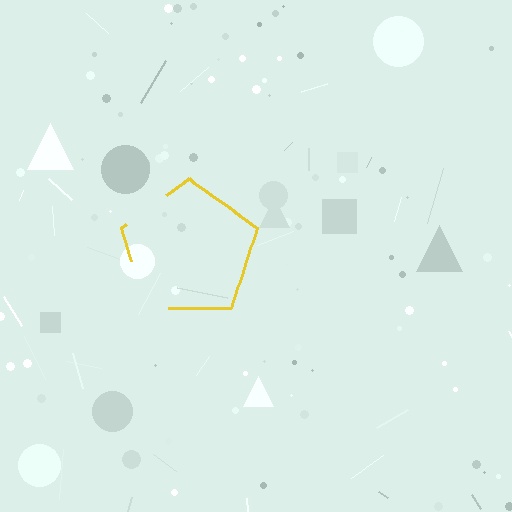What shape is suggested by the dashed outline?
The dashed outline suggests a pentagon.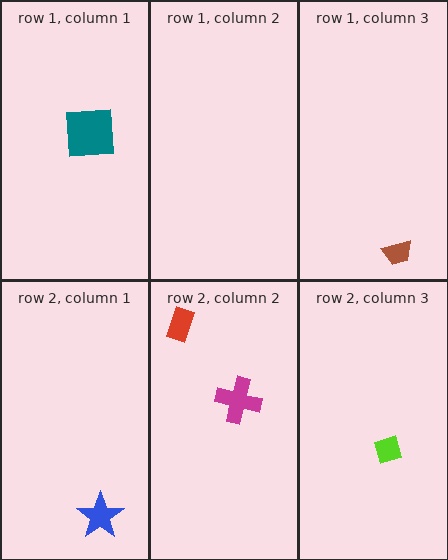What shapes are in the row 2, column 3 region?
The lime diamond.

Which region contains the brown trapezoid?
The row 1, column 3 region.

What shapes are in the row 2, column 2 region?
The magenta cross, the red rectangle.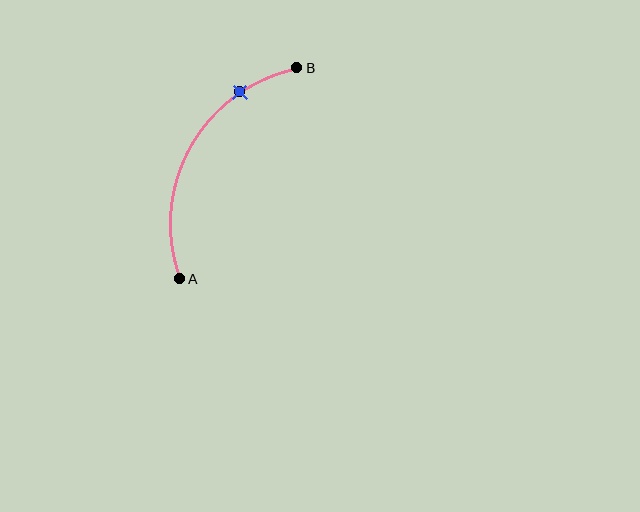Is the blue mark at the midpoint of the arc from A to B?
No. The blue mark lies on the arc but is closer to endpoint B. The arc midpoint would be at the point on the curve equidistant along the arc from both A and B.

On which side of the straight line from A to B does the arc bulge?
The arc bulges to the left of the straight line connecting A and B.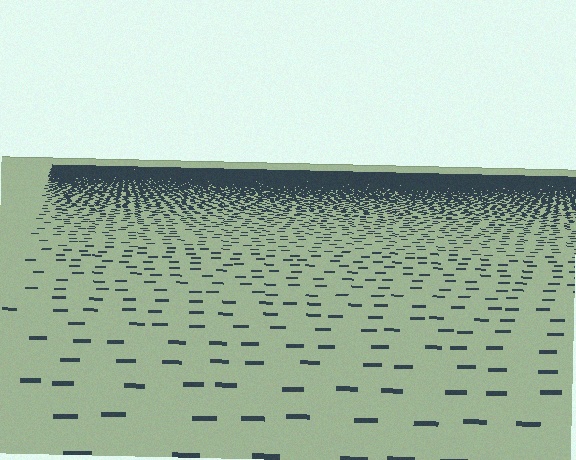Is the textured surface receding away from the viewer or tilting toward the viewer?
The surface is receding away from the viewer. Texture elements get smaller and denser toward the top.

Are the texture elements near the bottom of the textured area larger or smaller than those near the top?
Larger. Near the bottom, elements are closer to the viewer and appear at a bigger on-screen size.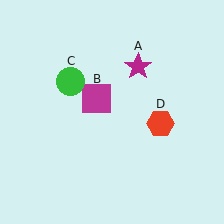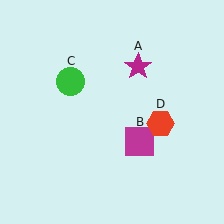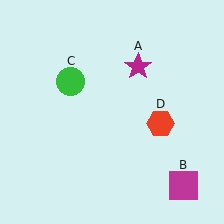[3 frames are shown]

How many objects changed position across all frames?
1 object changed position: magenta square (object B).